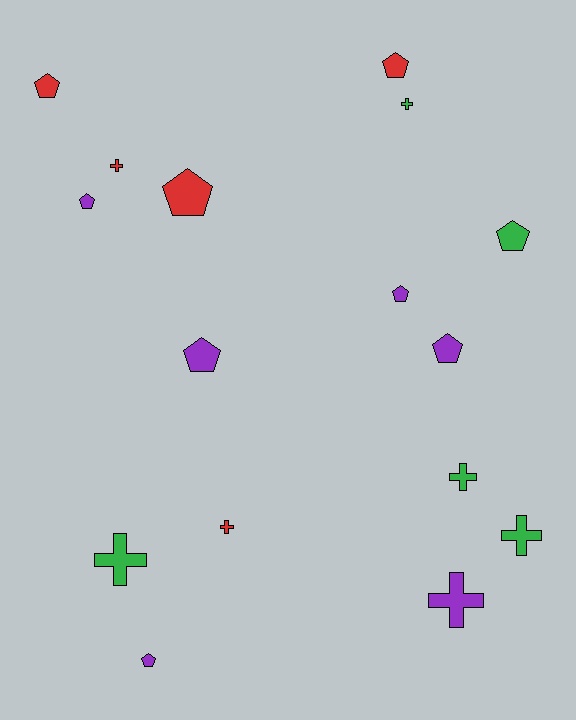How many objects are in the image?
There are 16 objects.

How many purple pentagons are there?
There are 5 purple pentagons.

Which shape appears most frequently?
Pentagon, with 9 objects.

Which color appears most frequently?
Purple, with 6 objects.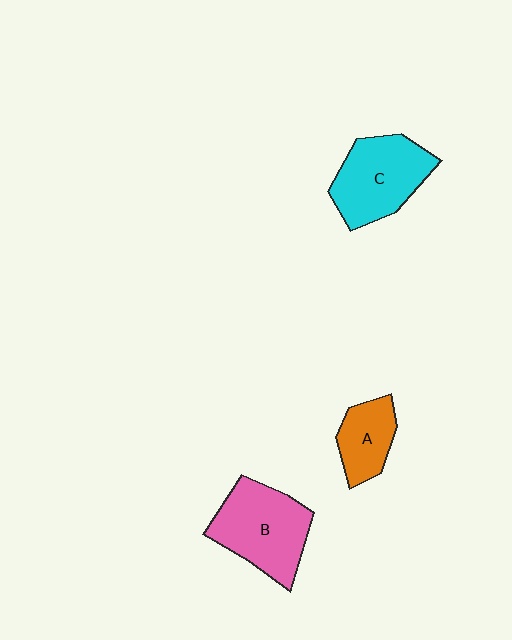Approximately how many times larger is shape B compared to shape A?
Approximately 1.8 times.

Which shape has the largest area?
Shape B (pink).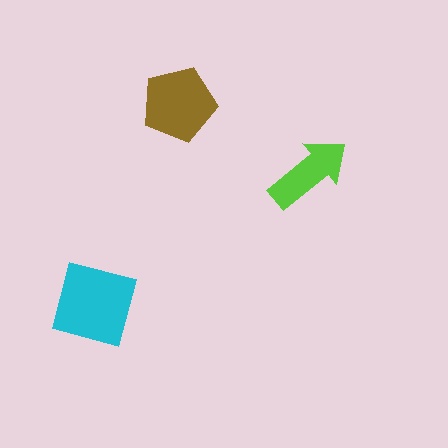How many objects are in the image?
There are 3 objects in the image.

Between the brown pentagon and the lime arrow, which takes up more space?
The brown pentagon.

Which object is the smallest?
The lime arrow.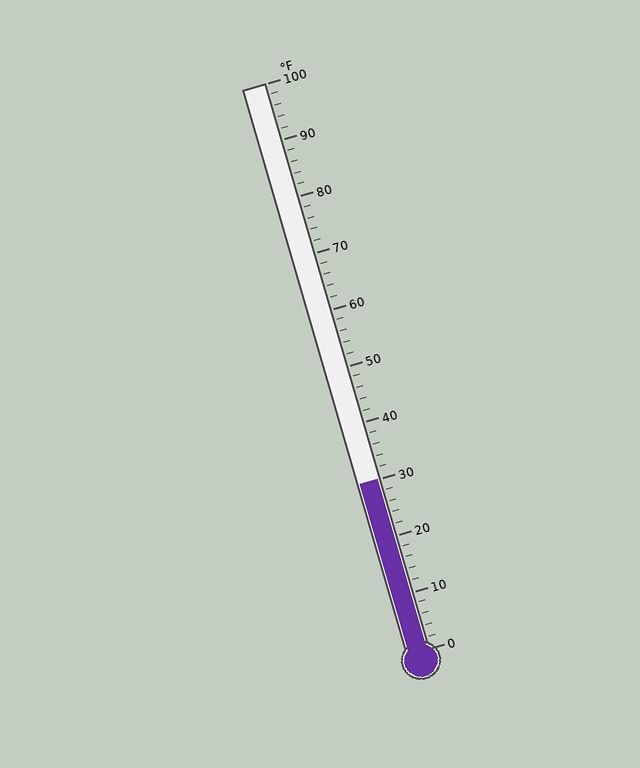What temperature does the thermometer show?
The thermometer shows approximately 30°F.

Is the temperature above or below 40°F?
The temperature is below 40°F.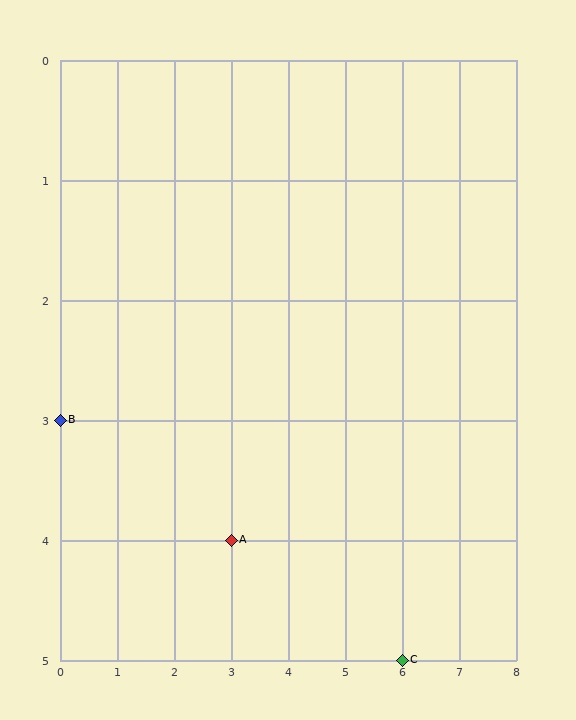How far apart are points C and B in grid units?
Points C and B are 6 columns and 2 rows apart (about 6.3 grid units diagonally).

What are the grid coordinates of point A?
Point A is at grid coordinates (3, 4).